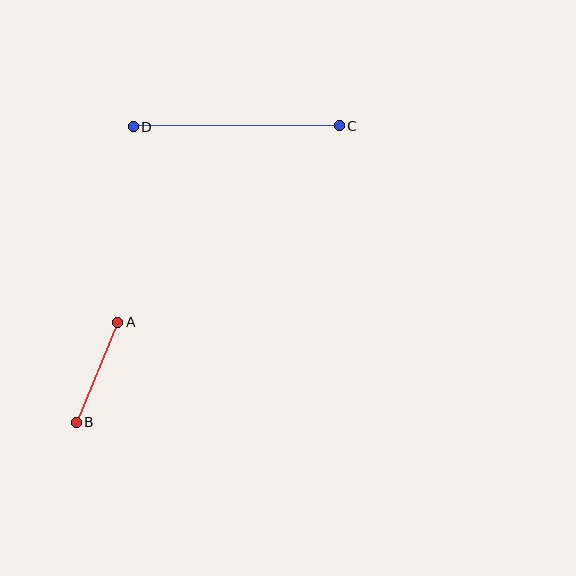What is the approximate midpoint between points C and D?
The midpoint is at approximately (236, 126) pixels.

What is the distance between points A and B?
The distance is approximately 108 pixels.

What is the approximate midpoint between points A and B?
The midpoint is at approximately (97, 372) pixels.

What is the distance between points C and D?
The distance is approximately 206 pixels.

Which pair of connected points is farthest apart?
Points C and D are farthest apart.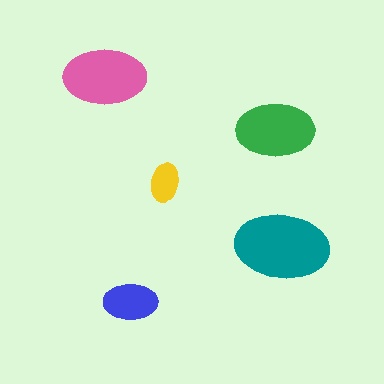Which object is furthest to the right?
The teal ellipse is rightmost.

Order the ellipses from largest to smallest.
the teal one, the pink one, the green one, the blue one, the yellow one.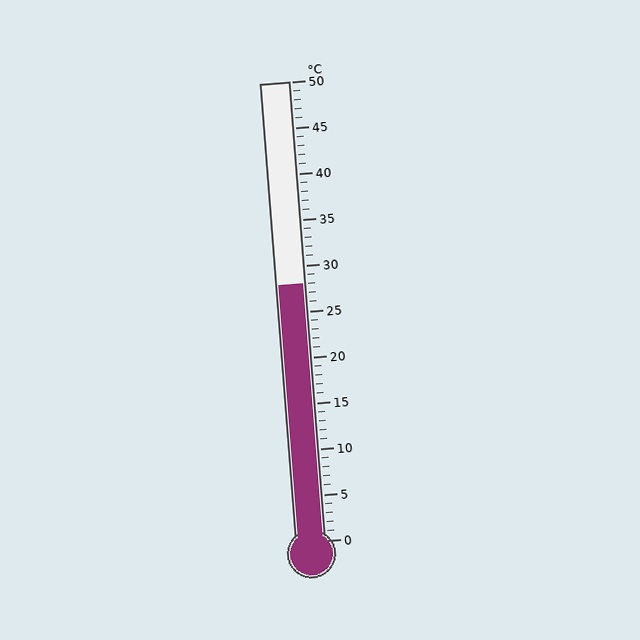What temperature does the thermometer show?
The thermometer shows approximately 28°C.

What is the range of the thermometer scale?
The thermometer scale ranges from 0°C to 50°C.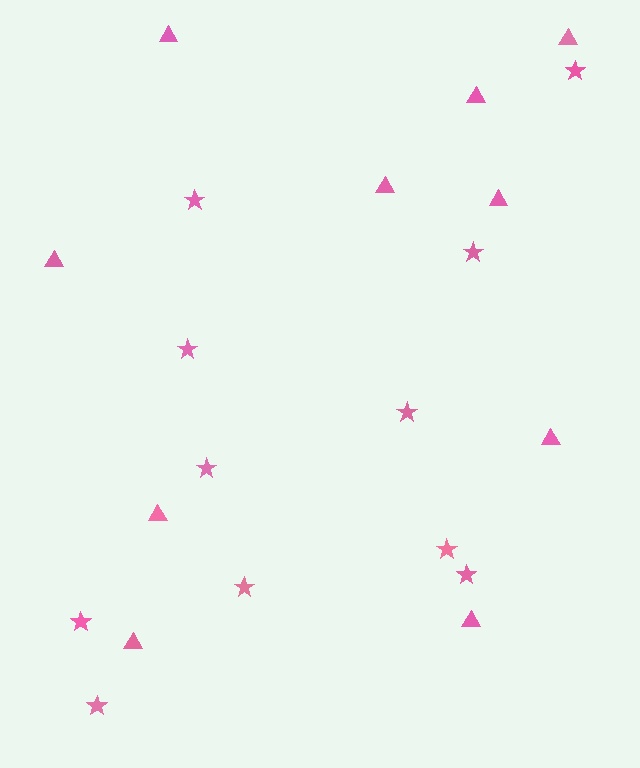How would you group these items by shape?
There are 2 groups: one group of triangles (10) and one group of stars (11).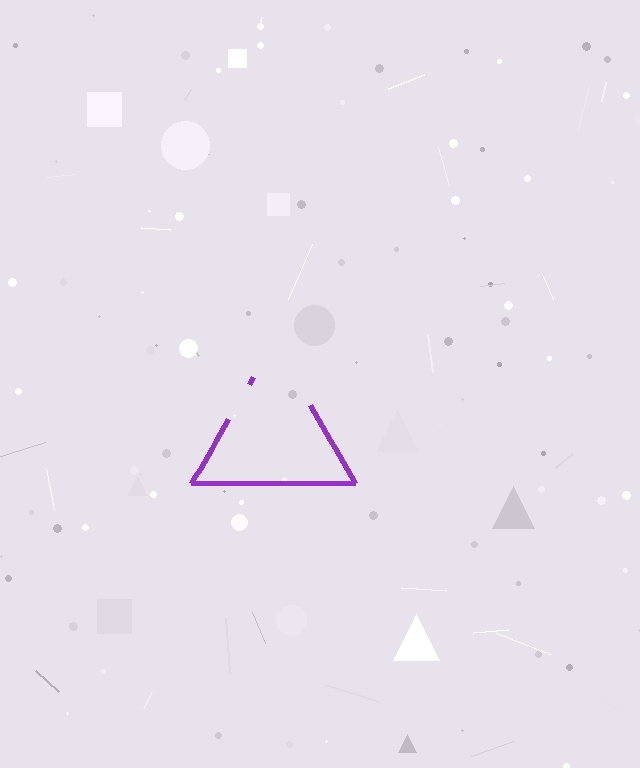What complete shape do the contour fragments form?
The contour fragments form a triangle.